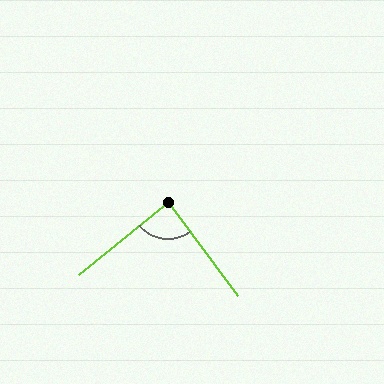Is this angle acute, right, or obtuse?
It is approximately a right angle.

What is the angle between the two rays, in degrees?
Approximately 87 degrees.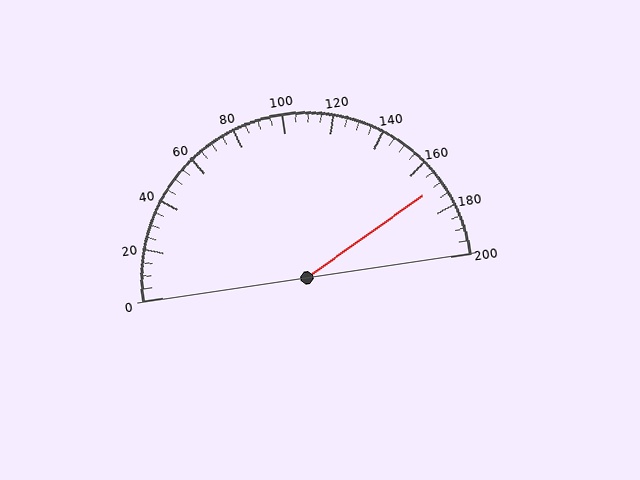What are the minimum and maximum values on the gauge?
The gauge ranges from 0 to 200.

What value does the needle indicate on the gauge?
The needle indicates approximately 170.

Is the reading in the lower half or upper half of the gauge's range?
The reading is in the upper half of the range (0 to 200).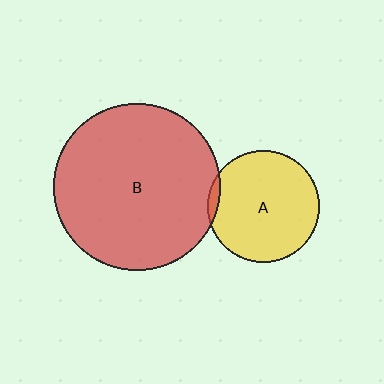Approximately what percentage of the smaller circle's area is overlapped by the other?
Approximately 5%.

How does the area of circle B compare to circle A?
Approximately 2.2 times.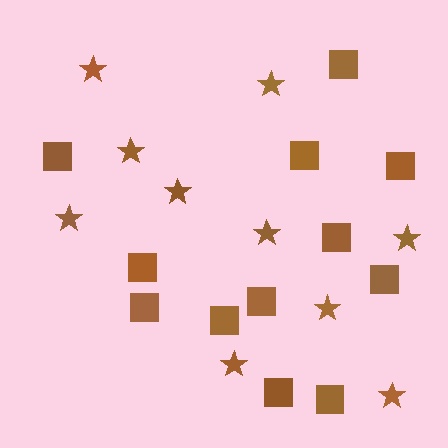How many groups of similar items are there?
There are 2 groups: one group of squares (12) and one group of stars (10).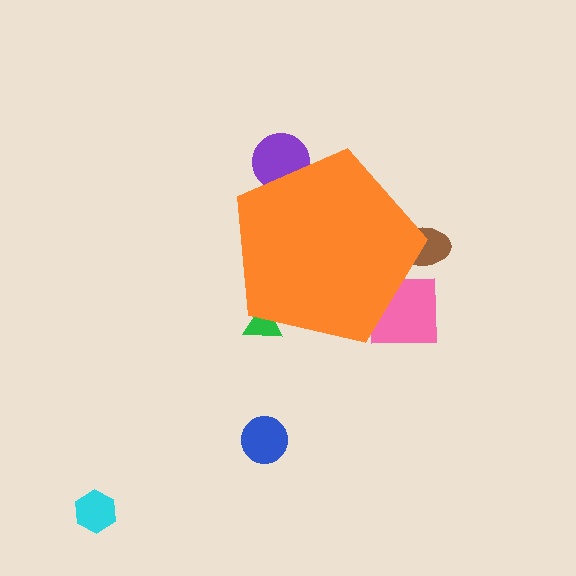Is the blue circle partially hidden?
No, the blue circle is fully visible.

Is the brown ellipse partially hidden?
Yes, the brown ellipse is partially hidden behind the orange pentagon.